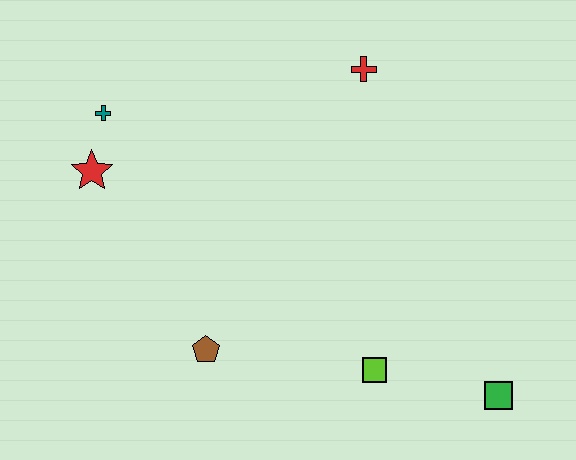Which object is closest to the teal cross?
The red star is closest to the teal cross.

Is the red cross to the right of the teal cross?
Yes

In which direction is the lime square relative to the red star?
The lime square is to the right of the red star.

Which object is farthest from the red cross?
The green square is farthest from the red cross.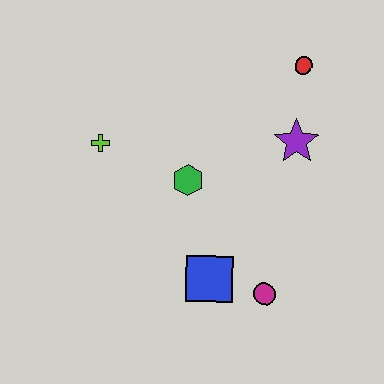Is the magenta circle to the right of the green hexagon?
Yes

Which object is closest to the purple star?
The red circle is closest to the purple star.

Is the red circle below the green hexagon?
No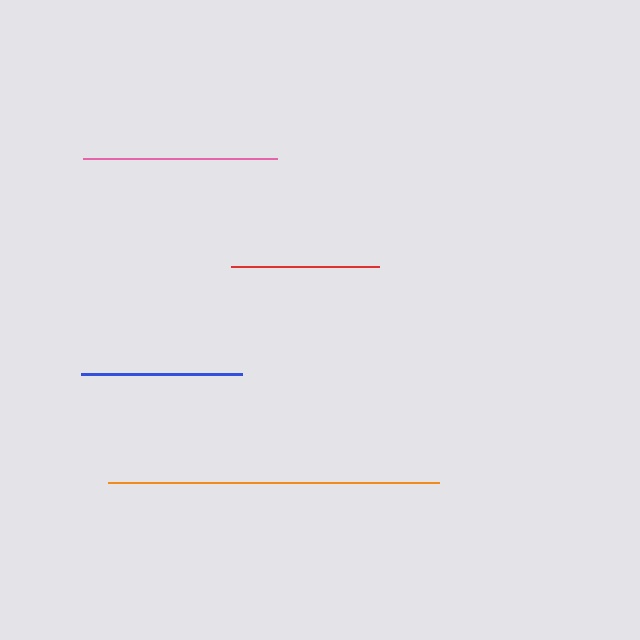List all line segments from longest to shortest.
From longest to shortest: orange, pink, blue, red.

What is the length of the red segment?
The red segment is approximately 148 pixels long.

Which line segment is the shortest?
The red line is the shortest at approximately 148 pixels.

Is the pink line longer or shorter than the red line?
The pink line is longer than the red line.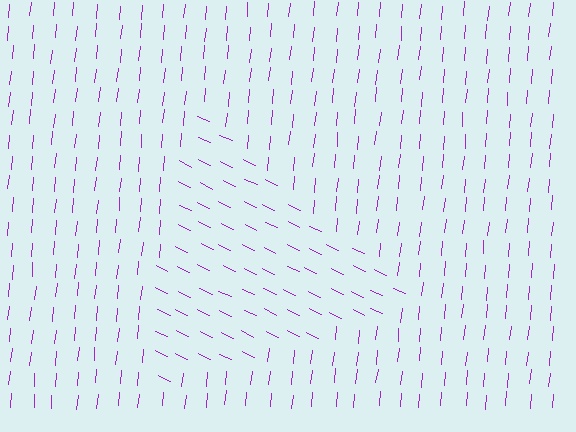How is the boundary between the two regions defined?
The boundary is defined purely by a change in line orientation (approximately 70 degrees difference). All lines are the same color and thickness.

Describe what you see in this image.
The image is filled with small purple line segments. A triangle region in the image has lines oriented differently from the surrounding lines, creating a visible texture boundary.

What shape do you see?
I see a triangle.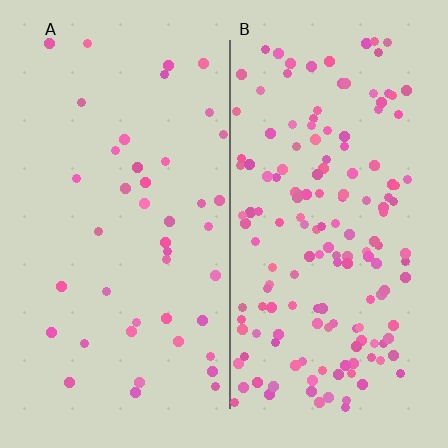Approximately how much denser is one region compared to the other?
Approximately 3.7× — region B over region A.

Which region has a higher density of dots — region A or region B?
B (the right).